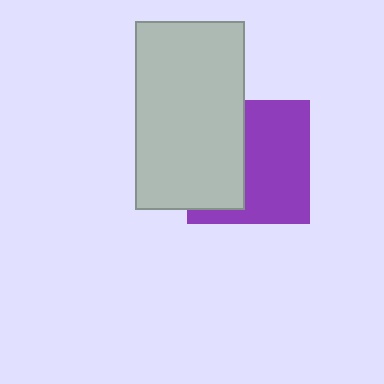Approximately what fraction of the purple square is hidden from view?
Roughly 42% of the purple square is hidden behind the light gray rectangle.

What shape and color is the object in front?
The object in front is a light gray rectangle.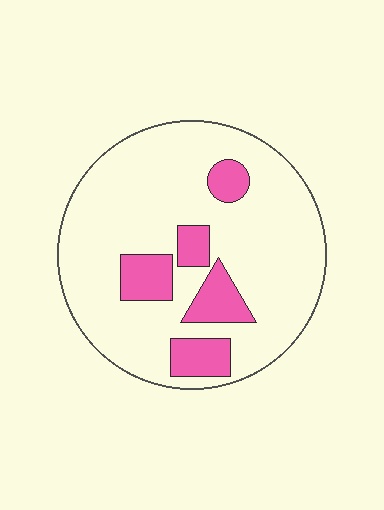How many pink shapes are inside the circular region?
5.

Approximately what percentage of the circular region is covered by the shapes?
Approximately 20%.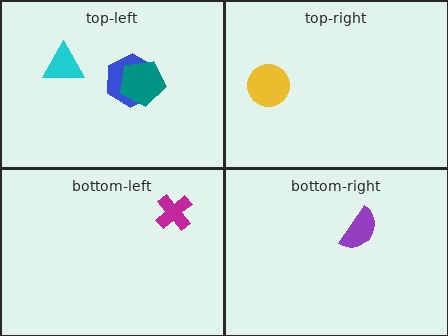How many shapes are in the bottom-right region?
1.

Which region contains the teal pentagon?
The top-left region.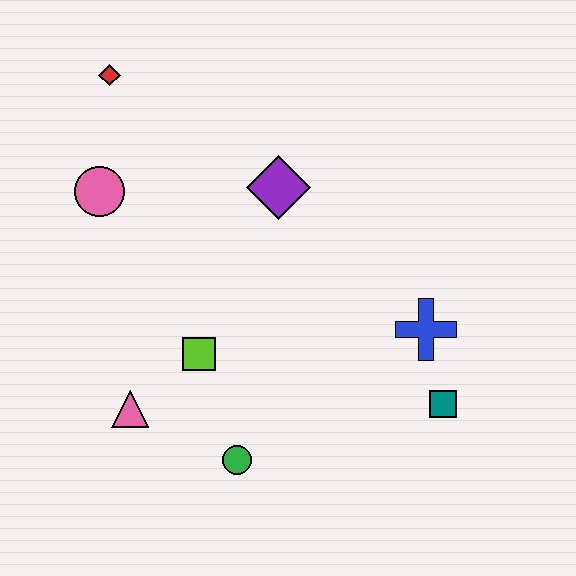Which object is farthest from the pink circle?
The teal square is farthest from the pink circle.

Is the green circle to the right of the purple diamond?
No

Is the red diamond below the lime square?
No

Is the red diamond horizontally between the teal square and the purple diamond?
No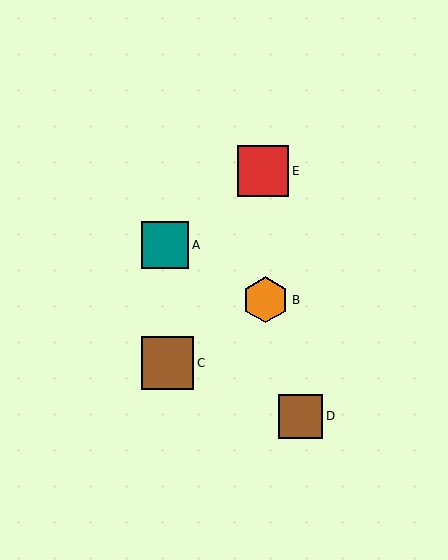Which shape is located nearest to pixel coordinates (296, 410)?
The brown square (labeled D) at (300, 416) is nearest to that location.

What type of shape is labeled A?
Shape A is a teal square.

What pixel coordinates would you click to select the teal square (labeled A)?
Click at (165, 245) to select the teal square A.